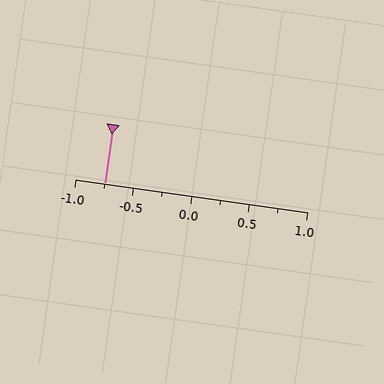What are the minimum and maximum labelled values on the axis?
The axis runs from -1.0 to 1.0.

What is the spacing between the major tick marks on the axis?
The major ticks are spaced 0.5 apart.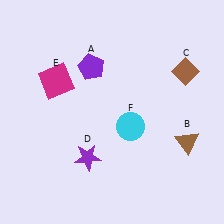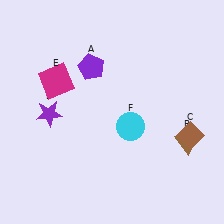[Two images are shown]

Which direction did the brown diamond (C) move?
The brown diamond (C) moved down.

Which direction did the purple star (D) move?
The purple star (D) moved up.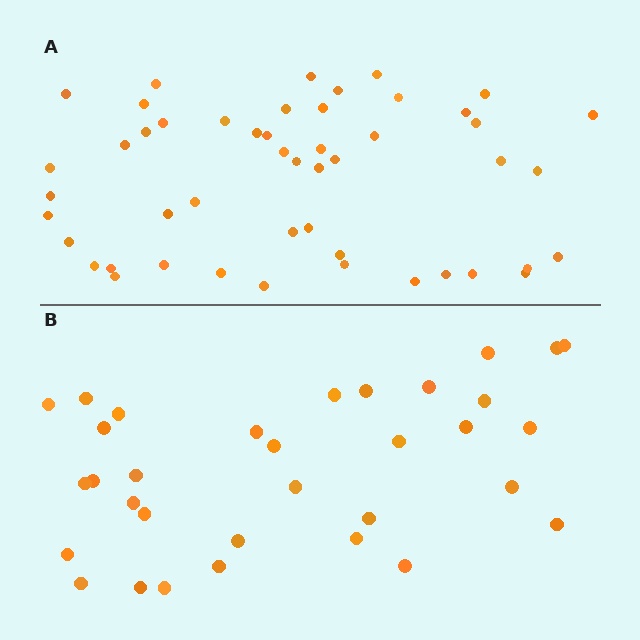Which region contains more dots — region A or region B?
Region A (the top region) has more dots.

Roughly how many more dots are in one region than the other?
Region A has approximately 15 more dots than region B.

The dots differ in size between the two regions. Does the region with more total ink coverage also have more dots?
No. Region B has more total ink coverage because its dots are larger, but region A actually contains more individual dots. Total area can be misleading — the number of items is what matters here.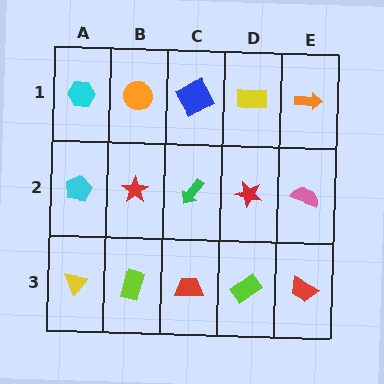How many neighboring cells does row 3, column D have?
3.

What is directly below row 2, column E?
A red trapezoid.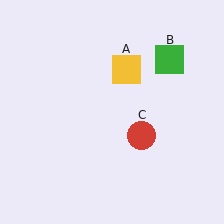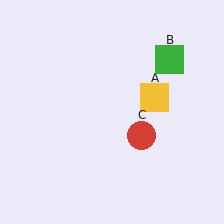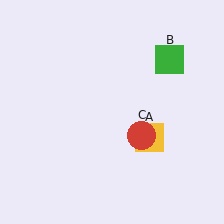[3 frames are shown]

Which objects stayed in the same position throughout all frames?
Green square (object B) and red circle (object C) remained stationary.